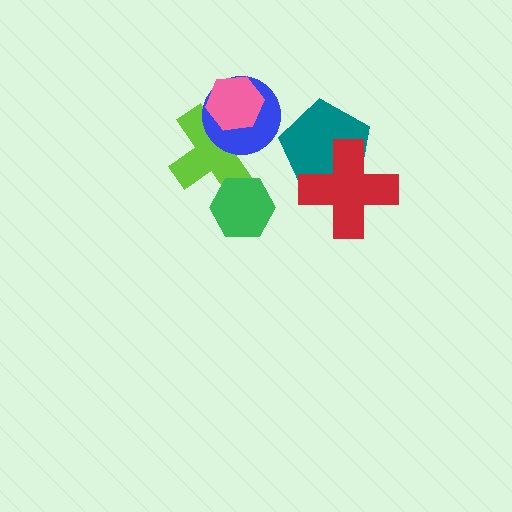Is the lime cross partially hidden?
Yes, it is partially covered by another shape.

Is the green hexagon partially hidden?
No, no other shape covers it.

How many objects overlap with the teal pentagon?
1 object overlaps with the teal pentagon.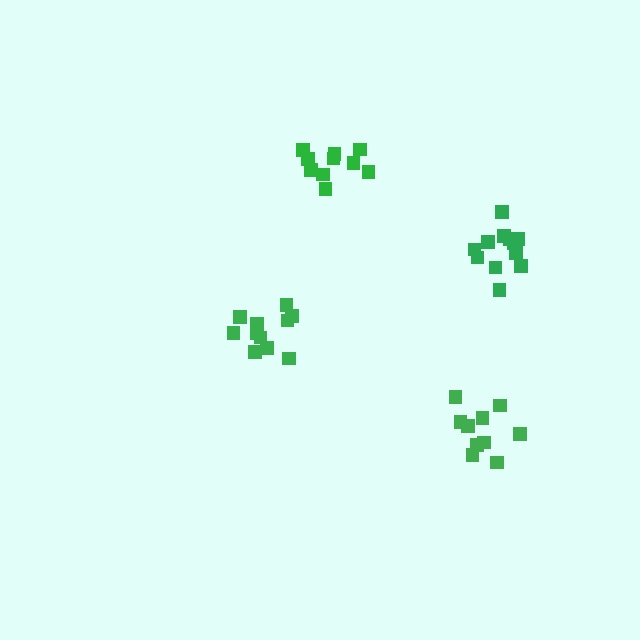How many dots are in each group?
Group 1: 10 dots, Group 2: 10 dots, Group 3: 12 dots, Group 4: 11 dots (43 total).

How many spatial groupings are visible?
There are 4 spatial groupings.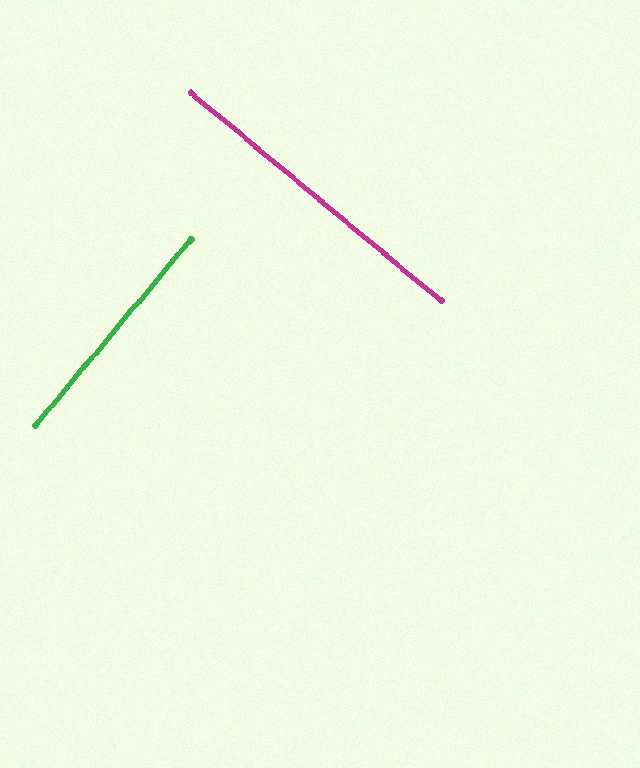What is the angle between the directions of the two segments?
Approximately 90 degrees.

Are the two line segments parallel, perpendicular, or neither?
Perpendicular — they meet at approximately 90°.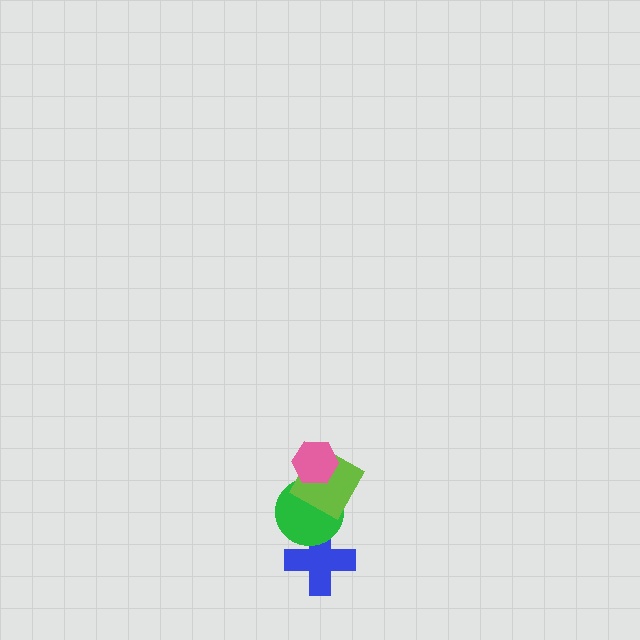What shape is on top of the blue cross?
The green circle is on top of the blue cross.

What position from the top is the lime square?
The lime square is 2nd from the top.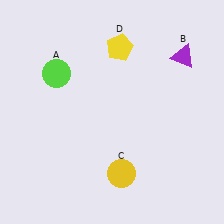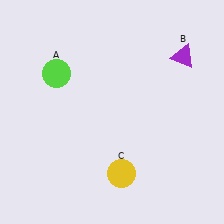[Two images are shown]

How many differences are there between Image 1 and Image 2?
There is 1 difference between the two images.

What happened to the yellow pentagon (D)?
The yellow pentagon (D) was removed in Image 2. It was in the top-right area of Image 1.